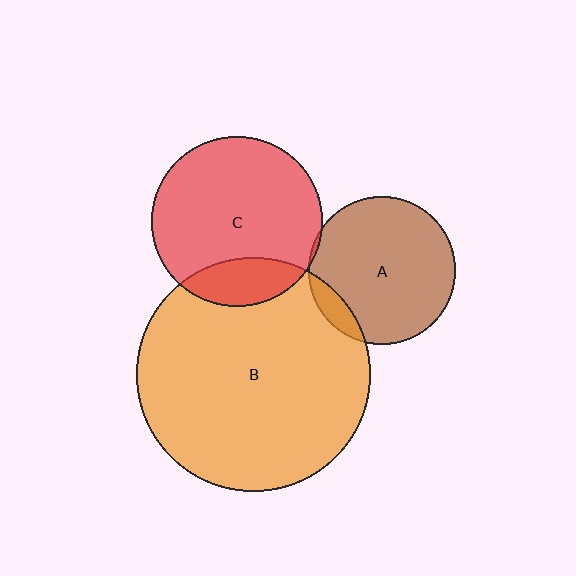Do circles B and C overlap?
Yes.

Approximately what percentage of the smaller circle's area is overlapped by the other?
Approximately 20%.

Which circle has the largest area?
Circle B (orange).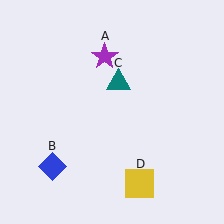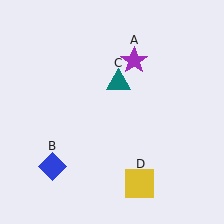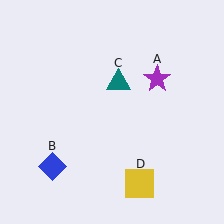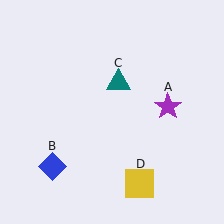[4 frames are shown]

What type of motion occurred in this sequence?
The purple star (object A) rotated clockwise around the center of the scene.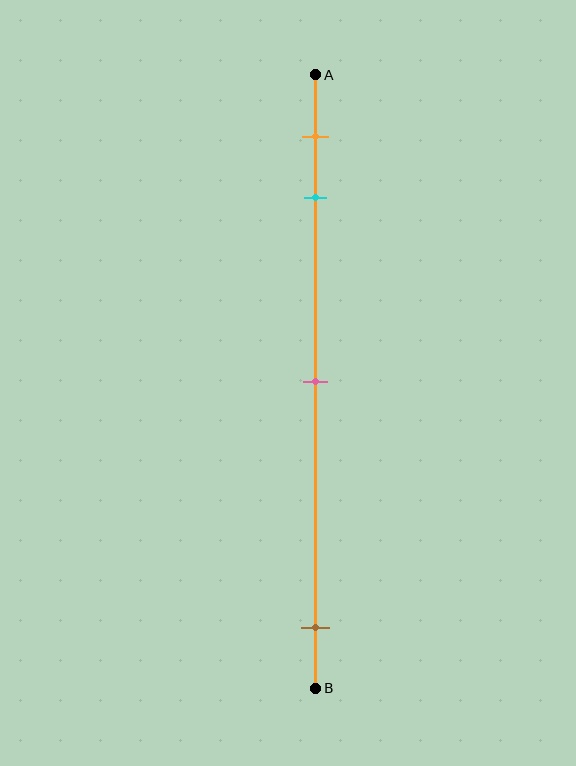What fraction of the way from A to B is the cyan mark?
The cyan mark is approximately 20% (0.2) of the way from A to B.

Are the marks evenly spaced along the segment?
No, the marks are not evenly spaced.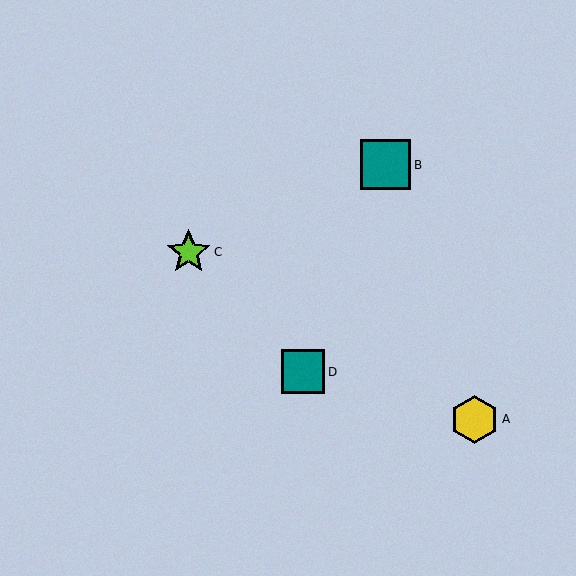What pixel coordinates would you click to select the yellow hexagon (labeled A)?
Click at (475, 419) to select the yellow hexagon A.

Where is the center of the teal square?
The center of the teal square is at (386, 165).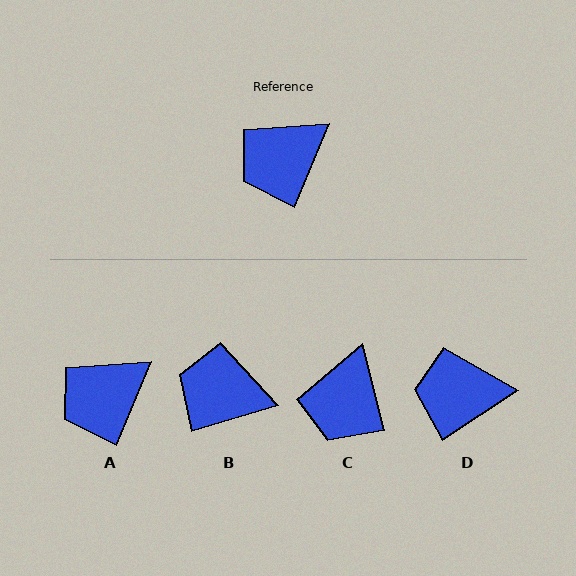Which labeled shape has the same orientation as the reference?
A.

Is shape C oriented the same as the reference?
No, it is off by about 37 degrees.